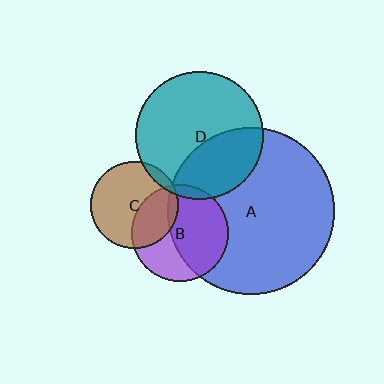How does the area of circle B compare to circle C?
Approximately 1.2 times.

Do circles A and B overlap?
Yes.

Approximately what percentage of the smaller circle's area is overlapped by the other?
Approximately 55%.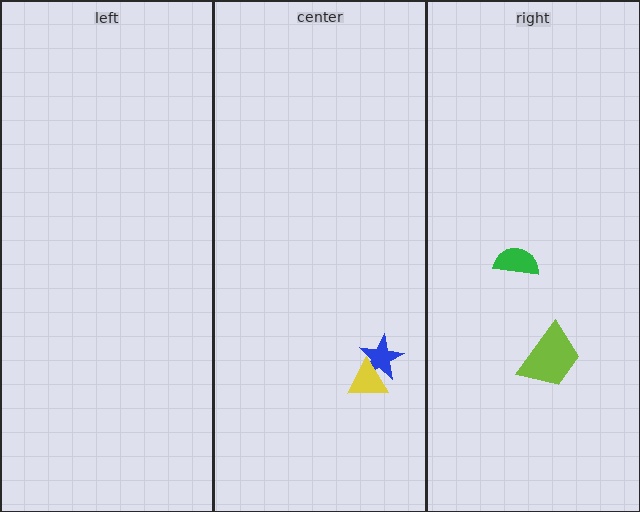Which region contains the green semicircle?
The right region.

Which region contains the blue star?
The center region.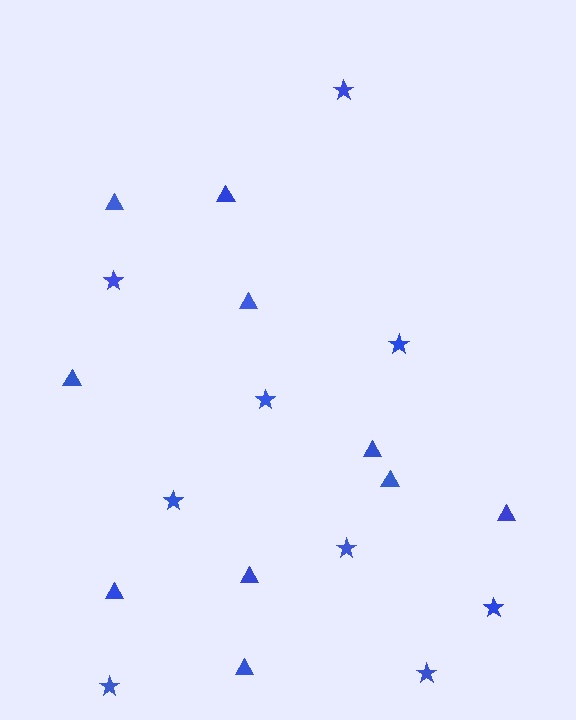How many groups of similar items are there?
There are 2 groups: one group of stars (9) and one group of triangles (10).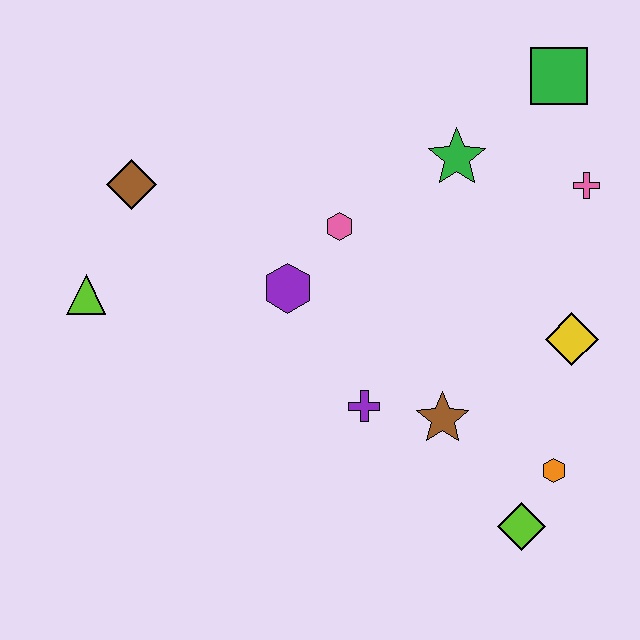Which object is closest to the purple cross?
The brown star is closest to the purple cross.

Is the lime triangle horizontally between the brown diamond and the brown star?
No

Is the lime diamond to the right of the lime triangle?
Yes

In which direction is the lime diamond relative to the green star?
The lime diamond is below the green star.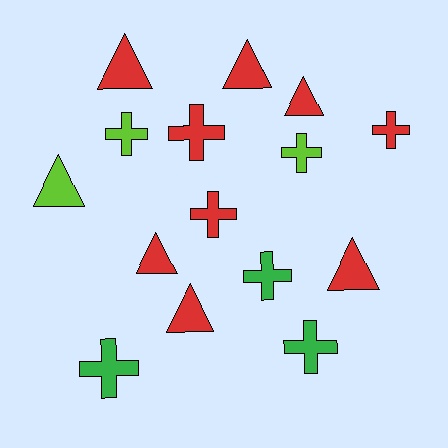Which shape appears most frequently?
Cross, with 8 objects.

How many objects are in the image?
There are 15 objects.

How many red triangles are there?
There are 6 red triangles.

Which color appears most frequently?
Red, with 9 objects.